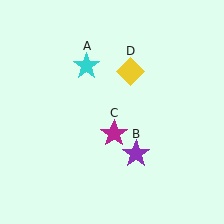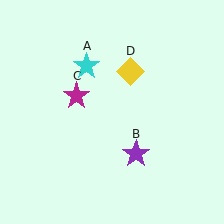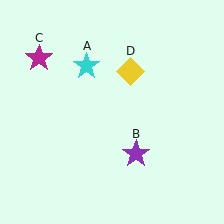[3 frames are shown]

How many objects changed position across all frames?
1 object changed position: magenta star (object C).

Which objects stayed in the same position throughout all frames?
Cyan star (object A) and purple star (object B) and yellow diamond (object D) remained stationary.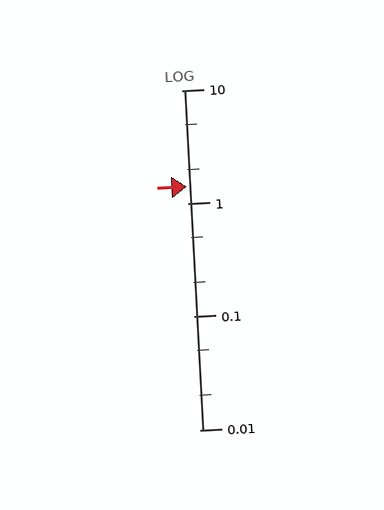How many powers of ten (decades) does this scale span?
The scale spans 3 decades, from 0.01 to 10.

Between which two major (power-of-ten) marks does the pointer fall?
The pointer is between 1 and 10.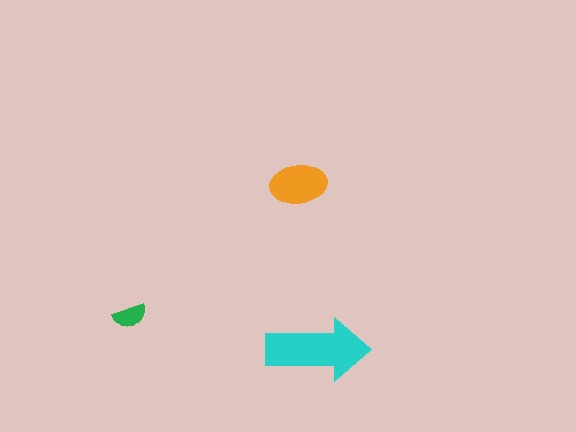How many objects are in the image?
There are 3 objects in the image.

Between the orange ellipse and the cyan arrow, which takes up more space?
The cyan arrow.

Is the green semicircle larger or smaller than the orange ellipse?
Smaller.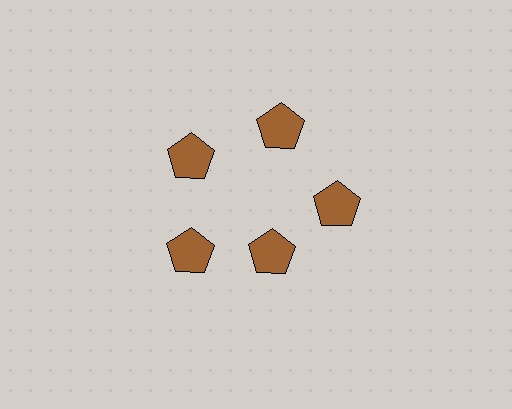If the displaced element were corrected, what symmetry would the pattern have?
It would have 5-fold rotational symmetry — the pattern would map onto itself every 72 degrees.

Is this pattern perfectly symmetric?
No. The 5 brown pentagons are arranged in a ring, but one element near the 5 o'clock position is pulled inward toward the center, breaking the 5-fold rotational symmetry.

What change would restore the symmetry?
The symmetry would be restored by moving it outward, back onto the ring so that all 5 pentagons sit at equal angles and equal distance from the center.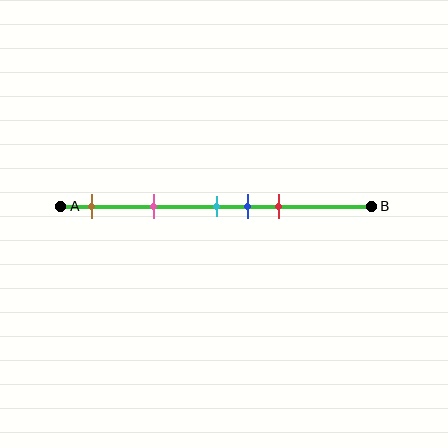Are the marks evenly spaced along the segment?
No, the marks are not evenly spaced.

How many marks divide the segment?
There are 5 marks dividing the segment.